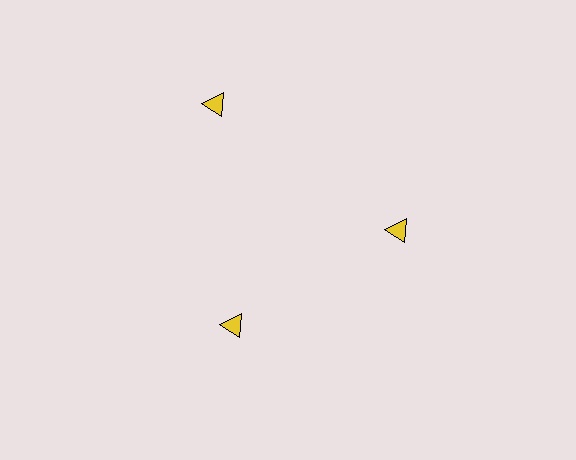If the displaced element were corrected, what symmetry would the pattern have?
It would have 3-fold rotational symmetry — the pattern would map onto itself every 120 degrees.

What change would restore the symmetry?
The symmetry would be restored by moving it inward, back onto the ring so that all 3 triangles sit at equal angles and equal distance from the center.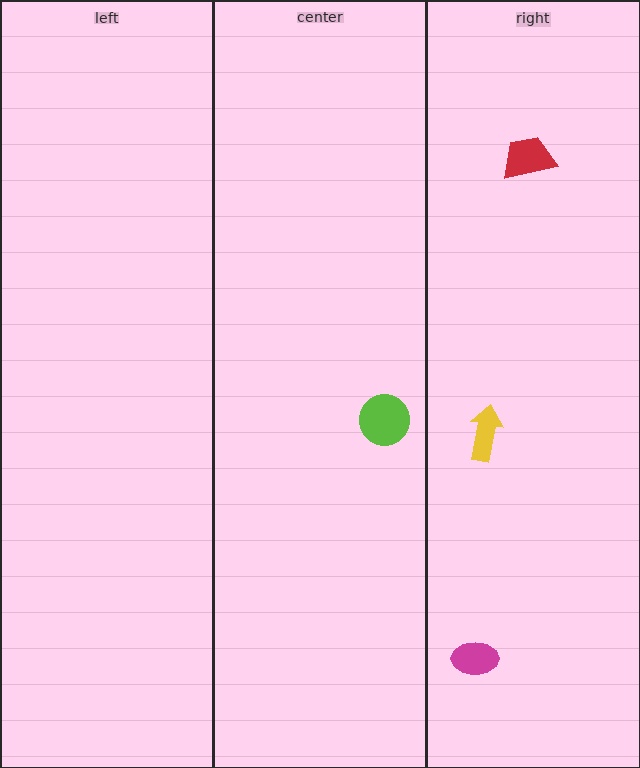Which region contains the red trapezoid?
The right region.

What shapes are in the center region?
The lime circle.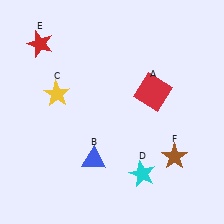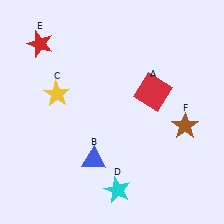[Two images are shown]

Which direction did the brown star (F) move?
The brown star (F) moved up.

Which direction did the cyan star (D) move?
The cyan star (D) moved left.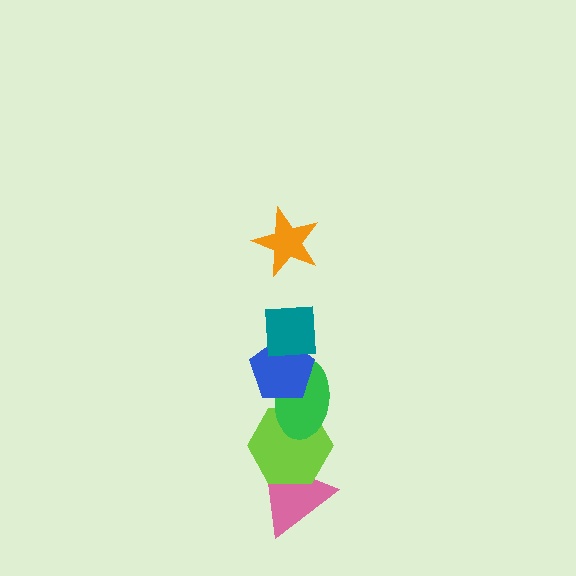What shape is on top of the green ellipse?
The blue pentagon is on top of the green ellipse.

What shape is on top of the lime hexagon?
The green ellipse is on top of the lime hexagon.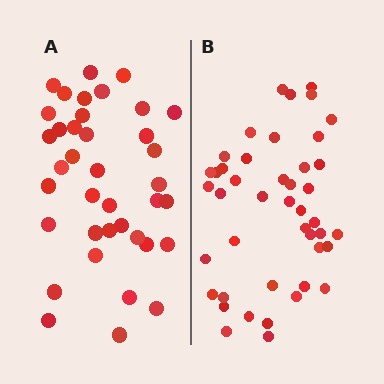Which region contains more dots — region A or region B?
Region B (the right region) has more dots.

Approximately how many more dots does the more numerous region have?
Region B has about 6 more dots than region A.